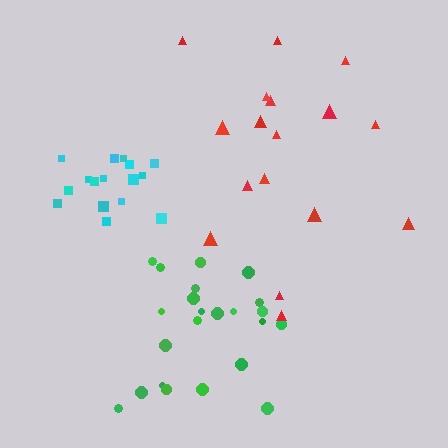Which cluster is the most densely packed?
Cyan.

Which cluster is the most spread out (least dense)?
Red.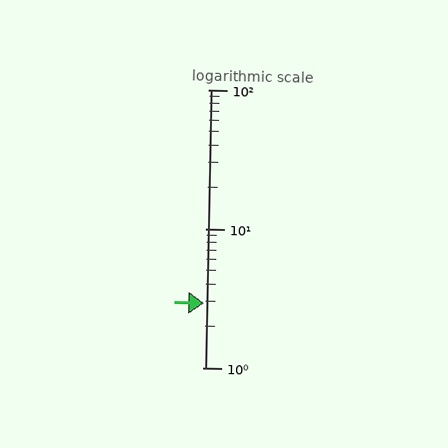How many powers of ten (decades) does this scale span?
The scale spans 2 decades, from 1 to 100.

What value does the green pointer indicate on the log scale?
The pointer indicates approximately 2.9.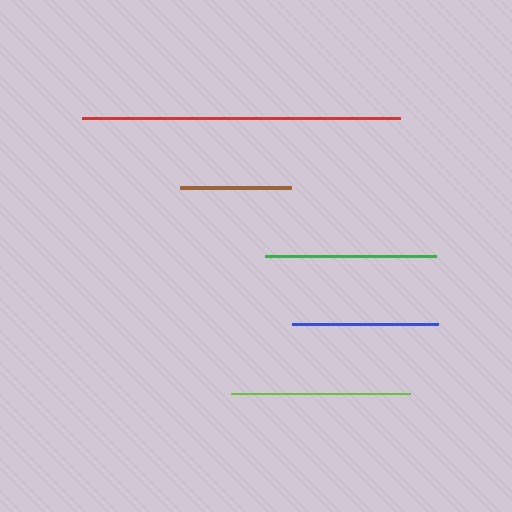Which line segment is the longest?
The red line is the longest at approximately 318 pixels.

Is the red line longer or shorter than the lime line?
The red line is longer than the lime line.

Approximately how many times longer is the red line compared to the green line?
The red line is approximately 1.9 times the length of the green line.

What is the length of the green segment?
The green segment is approximately 172 pixels long.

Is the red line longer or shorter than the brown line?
The red line is longer than the brown line.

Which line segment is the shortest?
The brown line is the shortest at approximately 111 pixels.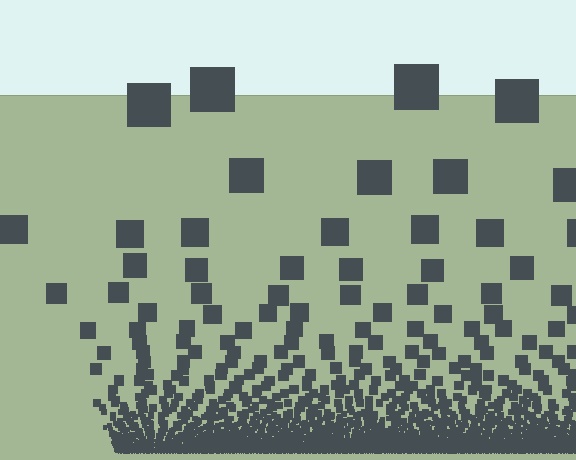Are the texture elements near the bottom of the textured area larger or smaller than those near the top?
Smaller. The gradient is inverted — elements near the bottom are smaller and denser.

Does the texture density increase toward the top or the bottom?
Density increases toward the bottom.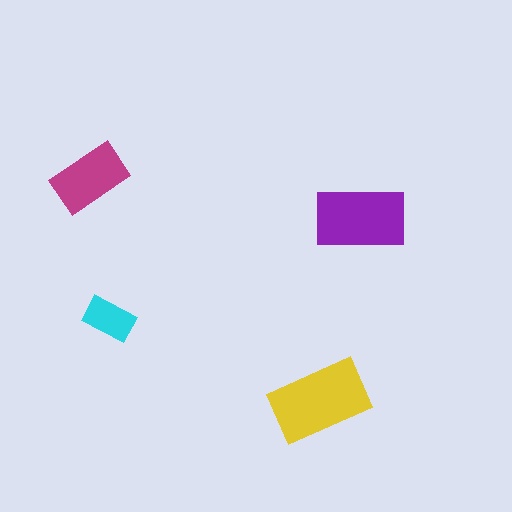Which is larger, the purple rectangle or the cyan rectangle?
The purple one.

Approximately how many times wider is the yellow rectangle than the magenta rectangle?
About 1.5 times wider.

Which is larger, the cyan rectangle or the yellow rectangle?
The yellow one.